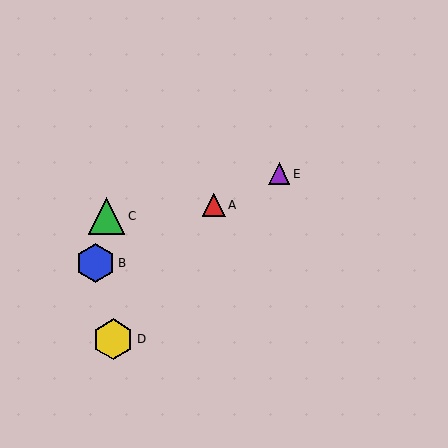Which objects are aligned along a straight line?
Objects A, B, E are aligned along a straight line.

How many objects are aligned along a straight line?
3 objects (A, B, E) are aligned along a straight line.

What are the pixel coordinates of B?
Object B is at (96, 263).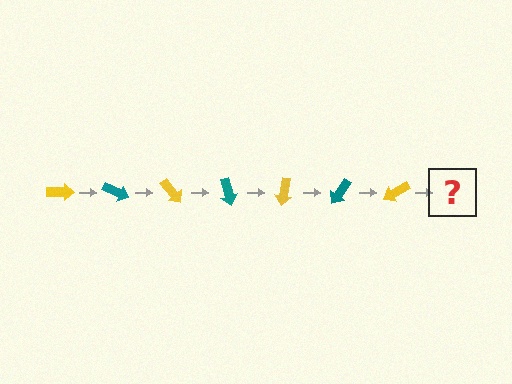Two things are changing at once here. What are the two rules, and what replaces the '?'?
The two rules are that it rotates 25 degrees each step and the color cycles through yellow and teal. The '?' should be a teal arrow, rotated 175 degrees from the start.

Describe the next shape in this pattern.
It should be a teal arrow, rotated 175 degrees from the start.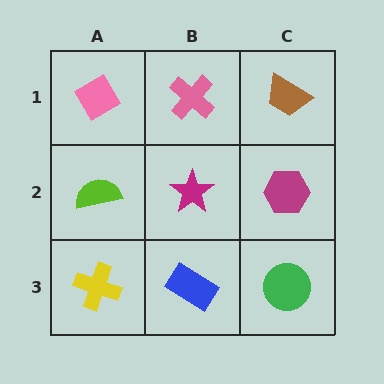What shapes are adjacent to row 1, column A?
A lime semicircle (row 2, column A), a pink cross (row 1, column B).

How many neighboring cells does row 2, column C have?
3.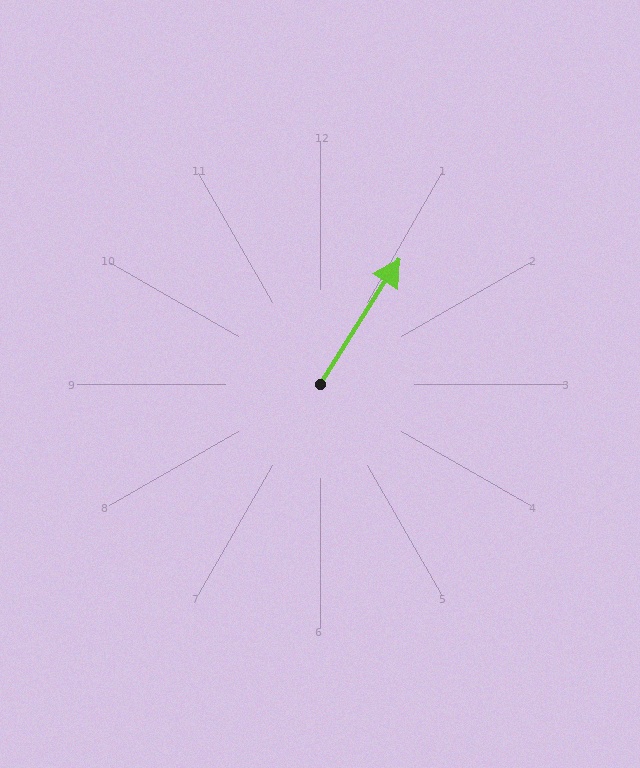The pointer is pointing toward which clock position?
Roughly 1 o'clock.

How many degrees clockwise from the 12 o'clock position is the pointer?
Approximately 32 degrees.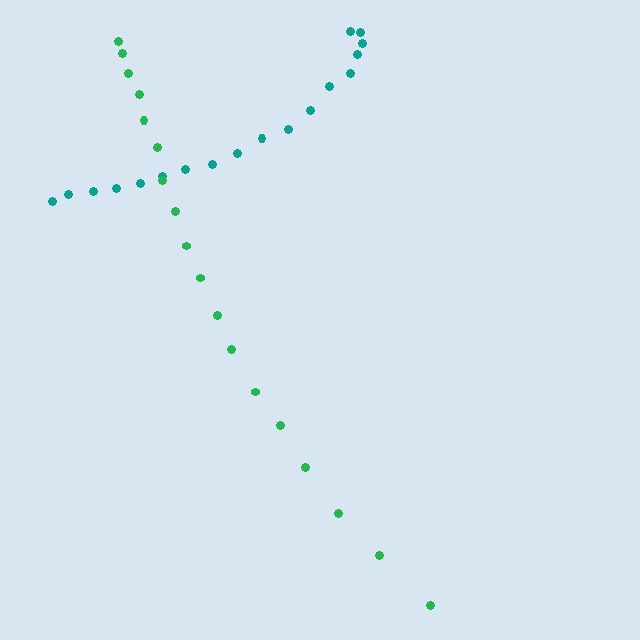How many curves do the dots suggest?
There are 2 distinct paths.